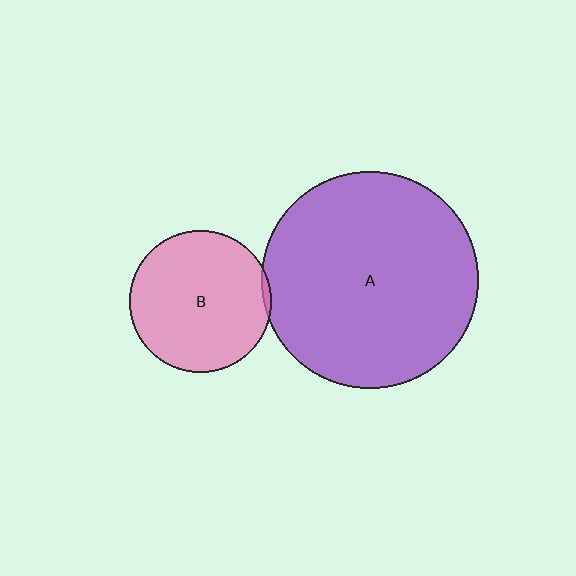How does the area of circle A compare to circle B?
Approximately 2.3 times.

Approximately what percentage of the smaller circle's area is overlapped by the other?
Approximately 5%.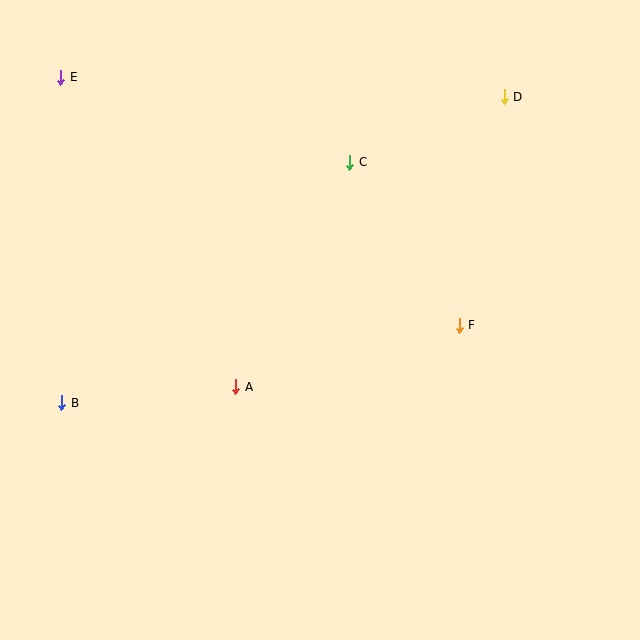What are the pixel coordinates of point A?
Point A is at (236, 387).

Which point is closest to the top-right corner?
Point D is closest to the top-right corner.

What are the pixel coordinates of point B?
Point B is at (62, 403).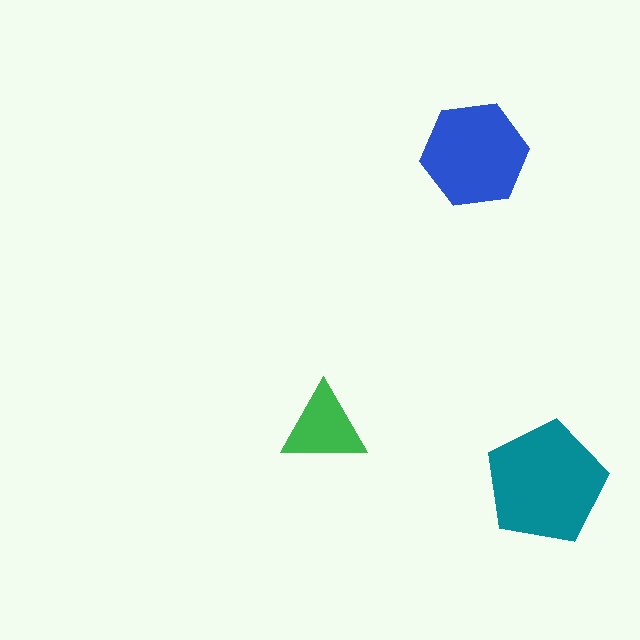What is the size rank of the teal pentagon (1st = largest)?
1st.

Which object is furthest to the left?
The green triangle is leftmost.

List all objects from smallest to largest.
The green triangle, the blue hexagon, the teal pentagon.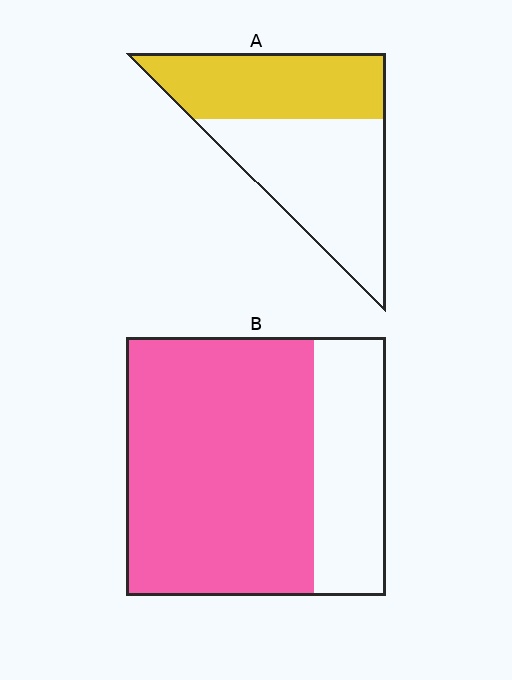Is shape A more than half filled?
No.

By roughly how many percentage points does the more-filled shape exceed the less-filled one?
By roughly 30 percentage points (B over A).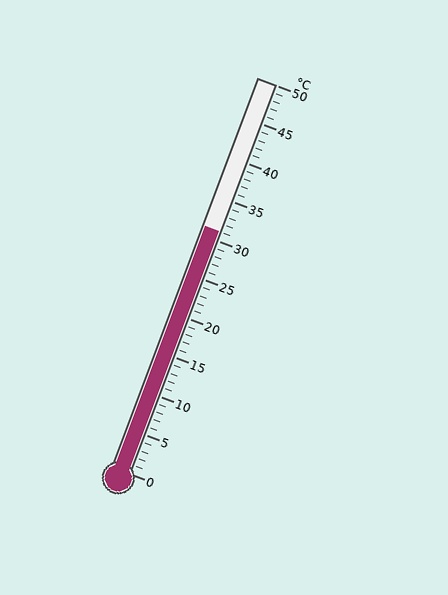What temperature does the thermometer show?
The thermometer shows approximately 31°C.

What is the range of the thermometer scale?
The thermometer scale ranges from 0°C to 50°C.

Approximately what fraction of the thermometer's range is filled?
The thermometer is filled to approximately 60% of its range.